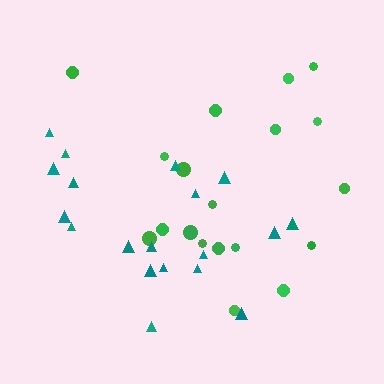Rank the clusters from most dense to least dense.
green, teal.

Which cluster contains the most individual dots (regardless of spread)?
Green (19).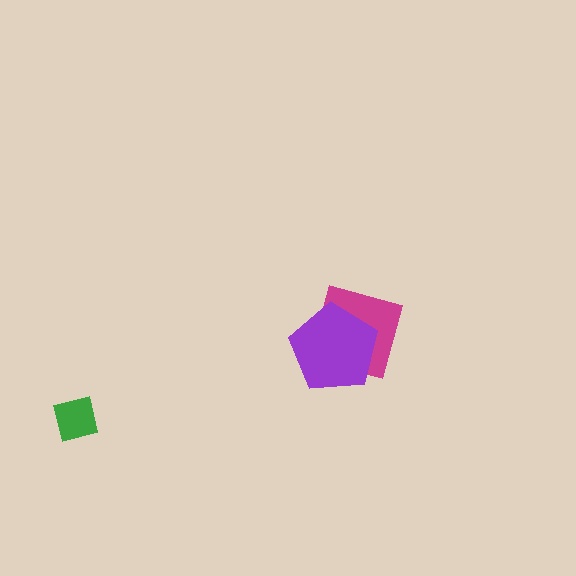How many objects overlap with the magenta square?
1 object overlaps with the magenta square.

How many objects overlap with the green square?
0 objects overlap with the green square.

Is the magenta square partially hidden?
Yes, it is partially covered by another shape.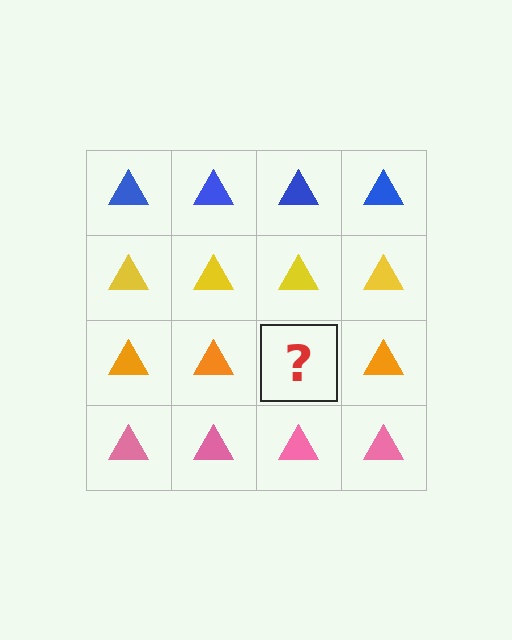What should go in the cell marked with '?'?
The missing cell should contain an orange triangle.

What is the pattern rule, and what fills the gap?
The rule is that each row has a consistent color. The gap should be filled with an orange triangle.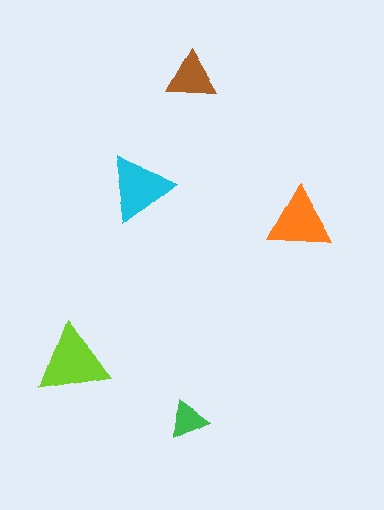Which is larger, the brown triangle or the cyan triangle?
The cyan one.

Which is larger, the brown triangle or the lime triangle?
The lime one.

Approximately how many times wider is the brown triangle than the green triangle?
About 1.5 times wider.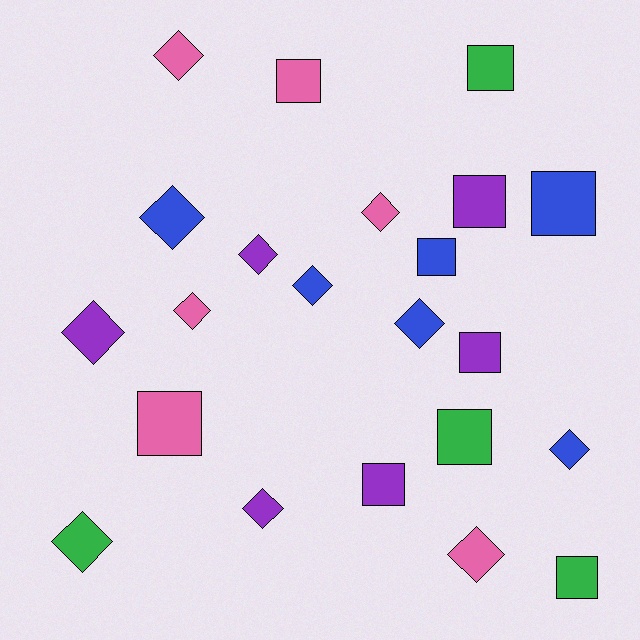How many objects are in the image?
There are 22 objects.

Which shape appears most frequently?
Diamond, with 12 objects.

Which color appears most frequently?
Blue, with 6 objects.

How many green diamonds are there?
There is 1 green diamond.